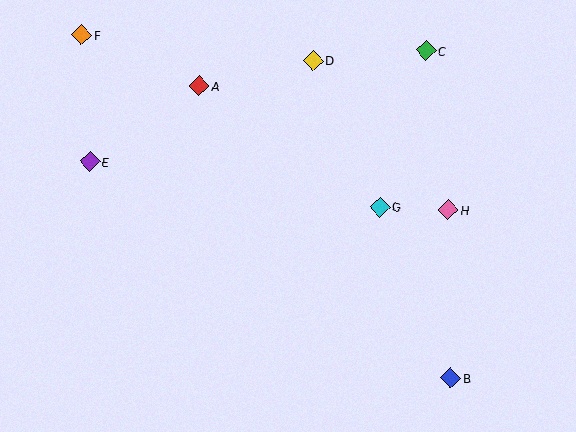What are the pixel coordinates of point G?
Point G is at (380, 207).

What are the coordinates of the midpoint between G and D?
The midpoint between G and D is at (346, 134).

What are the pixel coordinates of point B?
Point B is at (451, 378).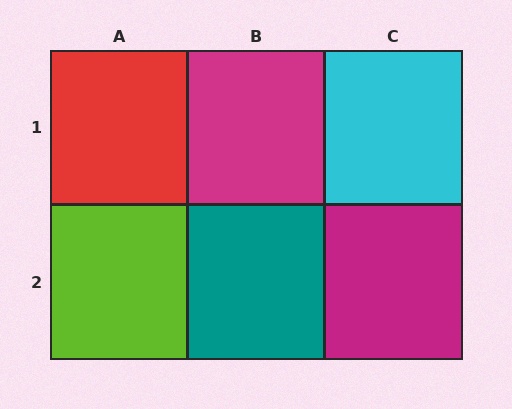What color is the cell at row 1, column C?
Cyan.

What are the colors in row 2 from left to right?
Lime, teal, magenta.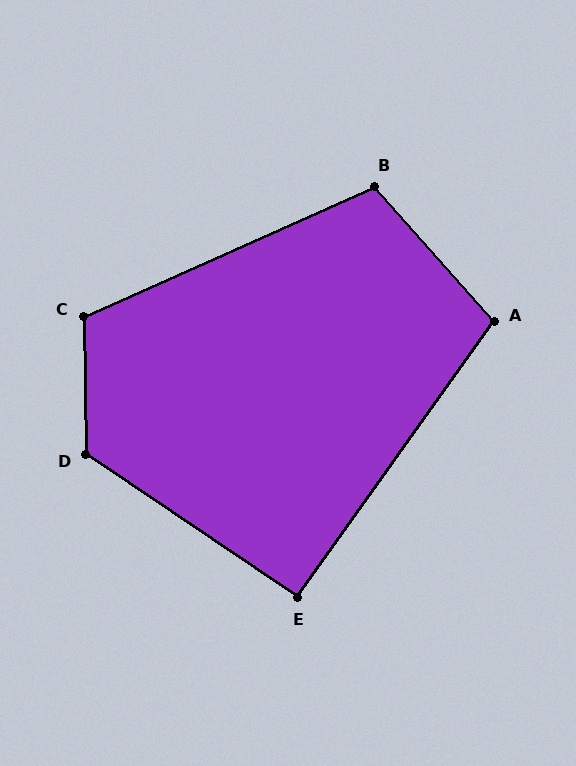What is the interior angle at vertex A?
Approximately 103 degrees (obtuse).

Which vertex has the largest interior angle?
D, at approximately 125 degrees.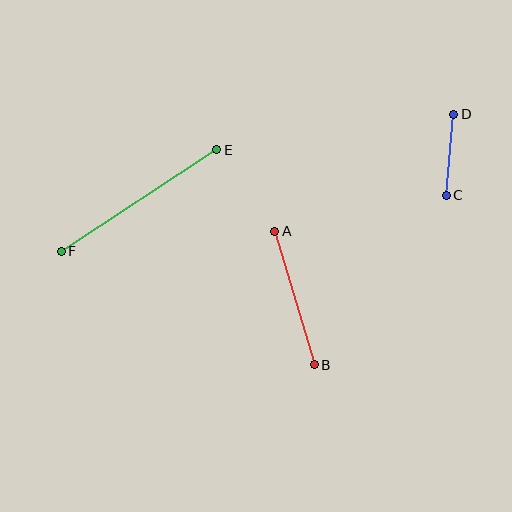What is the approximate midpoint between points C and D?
The midpoint is at approximately (450, 155) pixels.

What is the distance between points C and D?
The distance is approximately 82 pixels.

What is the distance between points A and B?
The distance is approximately 140 pixels.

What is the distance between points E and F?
The distance is approximately 186 pixels.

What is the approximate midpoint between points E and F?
The midpoint is at approximately (139, 200) pixels.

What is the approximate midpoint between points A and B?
The midpoint is at approximately (294, 298) pixels.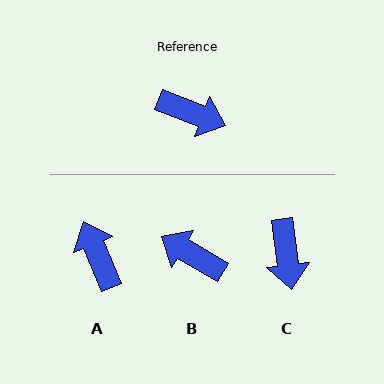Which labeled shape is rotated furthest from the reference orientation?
B, about 171 degrees away.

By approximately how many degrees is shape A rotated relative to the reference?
Approximately 134 degrees counter-clockwise.